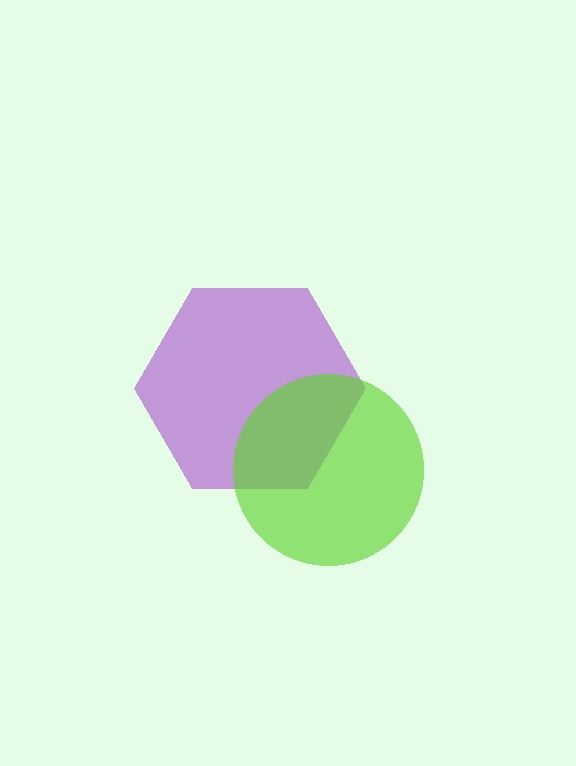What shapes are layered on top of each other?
The layered shapes are: a purple hexagon, a lime circle.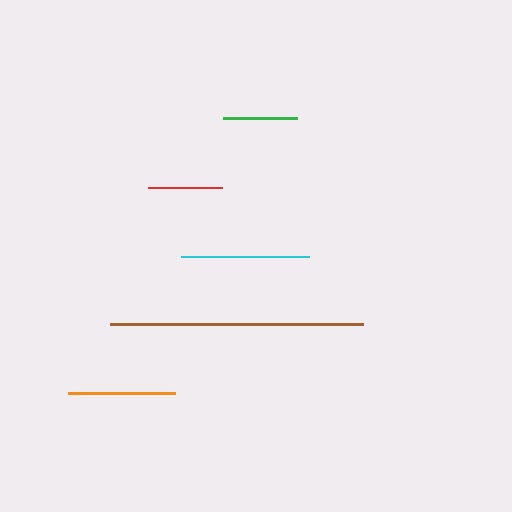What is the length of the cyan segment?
The cyan segment is approximately 128 pixels long.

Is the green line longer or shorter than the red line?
The green line is longer than the red line.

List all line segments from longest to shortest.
From longest to shortest: brown, cyan, orange, green, red.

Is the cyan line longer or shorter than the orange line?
The cyan line is longer than the orange line.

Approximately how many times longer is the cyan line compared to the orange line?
The cyan line is approximately 1.2 times the length of the orange line.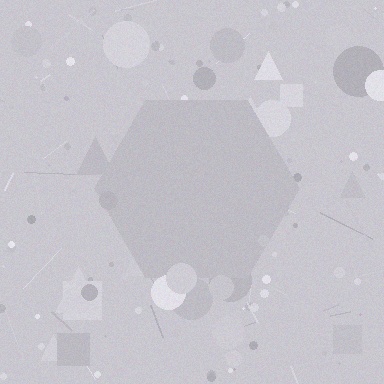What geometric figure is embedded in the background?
A hexagon is embedded in the background.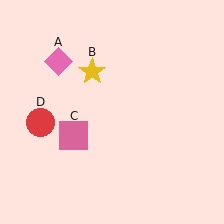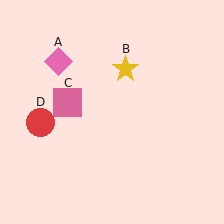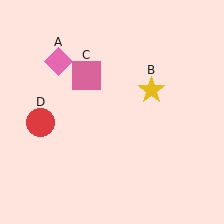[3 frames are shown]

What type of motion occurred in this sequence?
The yellow star (object B), pink square (object C) rotated clockwise around the center of the scene.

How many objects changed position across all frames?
2 objects changed position: yellow star (object B), pink square (object C).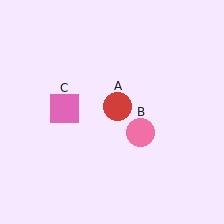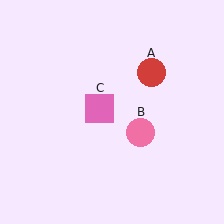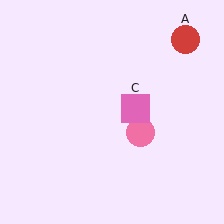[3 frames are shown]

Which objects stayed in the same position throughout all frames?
Pink circle (object B) remained stationary.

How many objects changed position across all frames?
2 objects changed position: red circle (object A), pink square (object C).